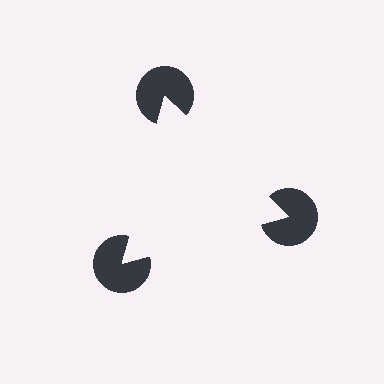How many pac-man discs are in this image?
There are 3 — one at each vertex of the illusory triangle.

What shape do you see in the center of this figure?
An illusory triangle — its edges are inferred from the aligned wedge cuts in the pac-man discs, not physically drawn.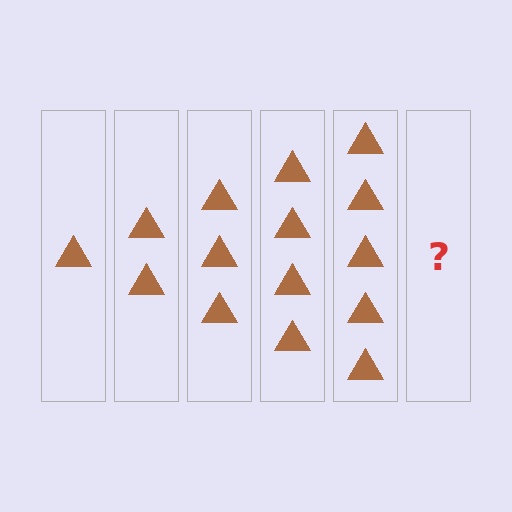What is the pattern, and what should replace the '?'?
The pattern is that each step adds one more triangle. The '?' should be 6 triangles.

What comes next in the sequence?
The next element should be 6 triangles.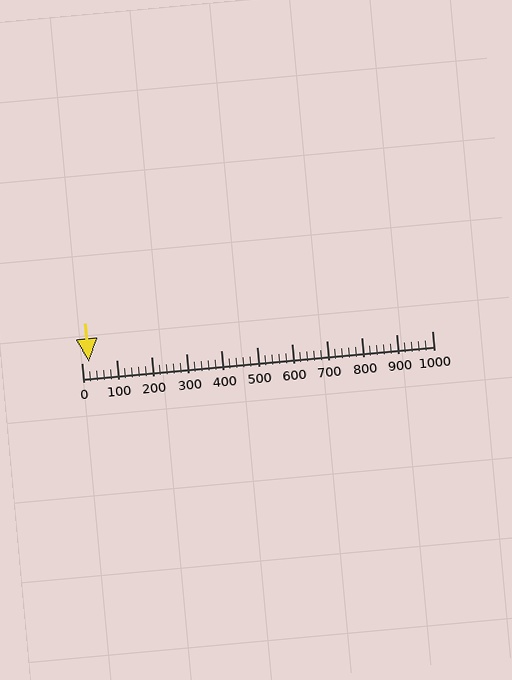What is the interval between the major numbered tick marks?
The major tick marks are spaced 100 units apart.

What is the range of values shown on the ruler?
The ruler shows values from 0 to 1000.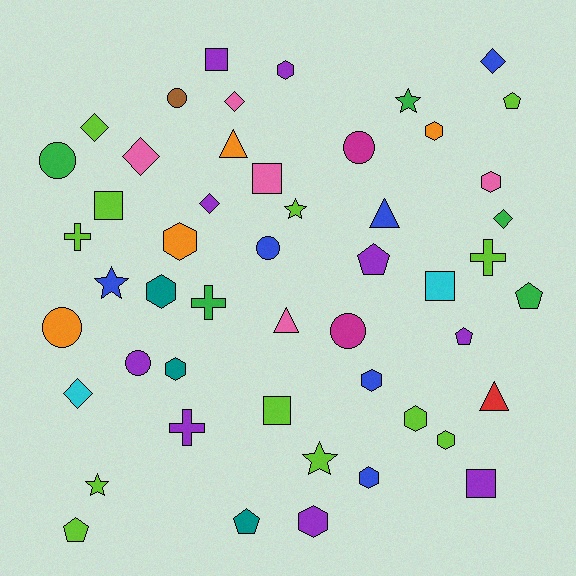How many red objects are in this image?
There is 1 red object.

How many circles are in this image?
There are 7 circles.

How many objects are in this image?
There are 50 objects.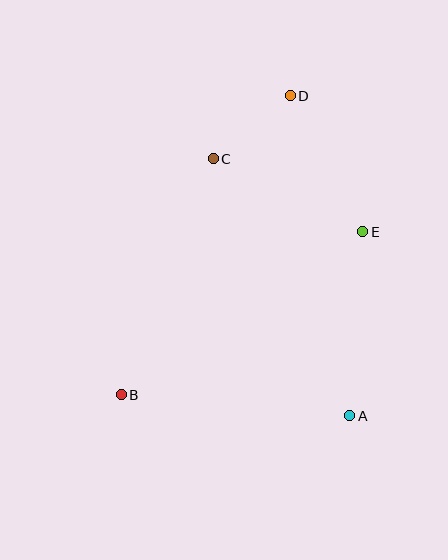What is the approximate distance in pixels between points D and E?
The distance between D and E is approximately 154 pixels.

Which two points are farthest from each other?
Points B and D are farthest from each other.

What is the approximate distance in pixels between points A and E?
The distance between A and E is approximately 184 pixels.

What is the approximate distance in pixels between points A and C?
The distance between A and C is approximately 291 pixels.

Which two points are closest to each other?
Points C and D are closest to each other.